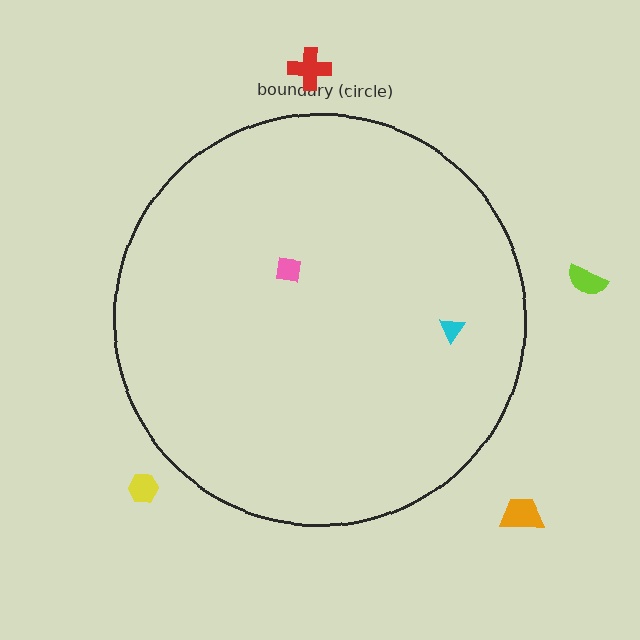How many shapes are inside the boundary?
2 inside, 4 outside.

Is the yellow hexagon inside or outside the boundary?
Outside.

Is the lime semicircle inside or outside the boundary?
Outside.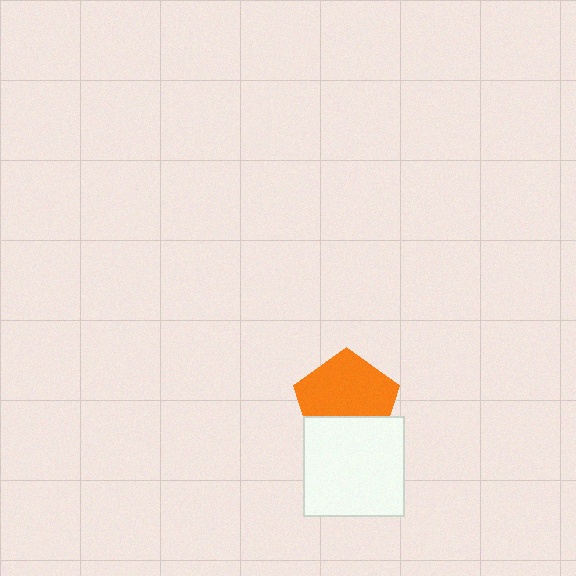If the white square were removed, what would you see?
You would see the complete orange pentagon.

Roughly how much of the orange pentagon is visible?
Most of it is visible (roughly 66%).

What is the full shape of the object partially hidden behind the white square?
The partially hidden object is an orange pentagon.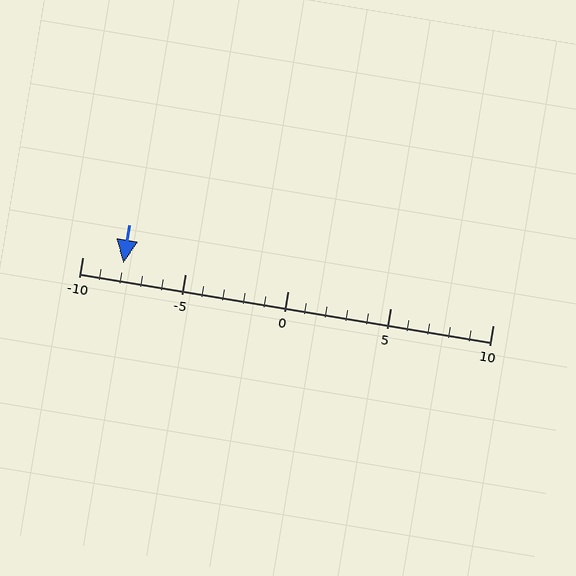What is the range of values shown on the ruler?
The ruler shows values from -10 to 10.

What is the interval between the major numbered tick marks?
The major tick marks are spaced 5 units apart.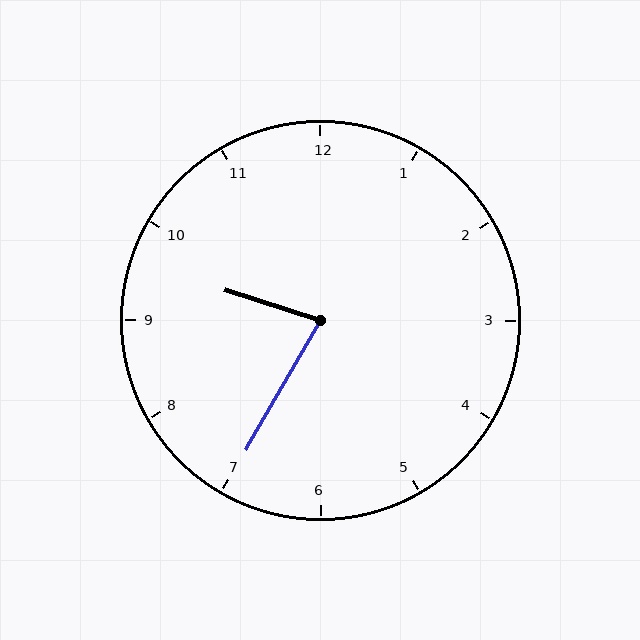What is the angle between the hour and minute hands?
Approximately 78 degrees.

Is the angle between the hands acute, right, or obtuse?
It is acute.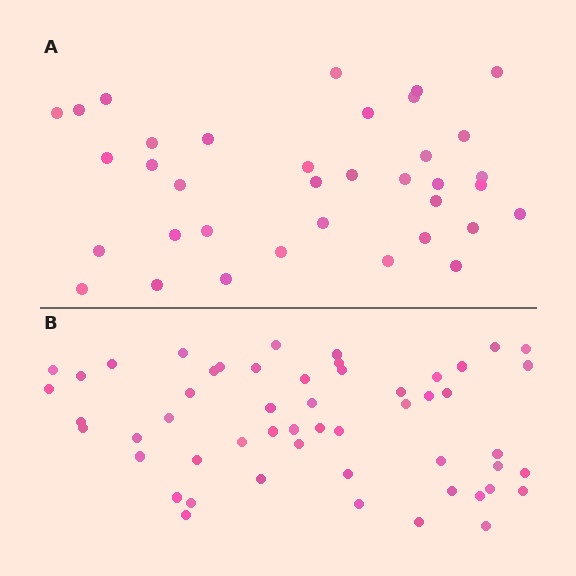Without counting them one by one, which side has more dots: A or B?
Region B (the bottom region) has more dots.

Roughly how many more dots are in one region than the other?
Region B has approximately 15 more dots than region A.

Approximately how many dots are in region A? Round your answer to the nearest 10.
About 40 dots. (The exact count is 36, which rounds to 40.)